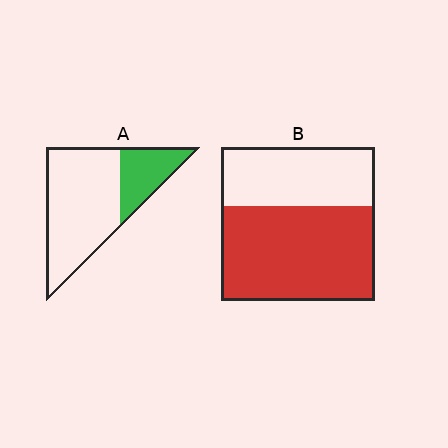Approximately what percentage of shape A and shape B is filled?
A is approximately 25% and B is approximately 60%.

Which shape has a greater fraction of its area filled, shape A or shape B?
Shape B.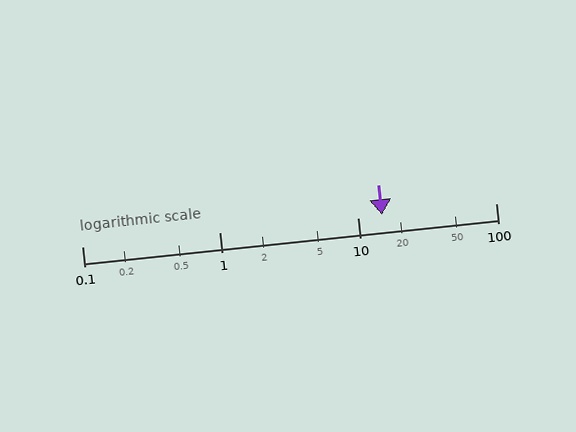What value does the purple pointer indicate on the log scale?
The pointer indicates approximately 15.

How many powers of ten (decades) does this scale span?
The scale spans 3 decades, from 0.1 to 100.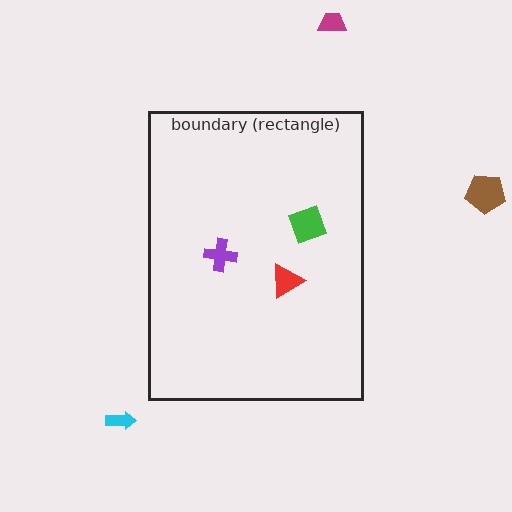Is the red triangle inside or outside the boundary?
Inside.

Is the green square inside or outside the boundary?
Inside.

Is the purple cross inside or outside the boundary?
Inside.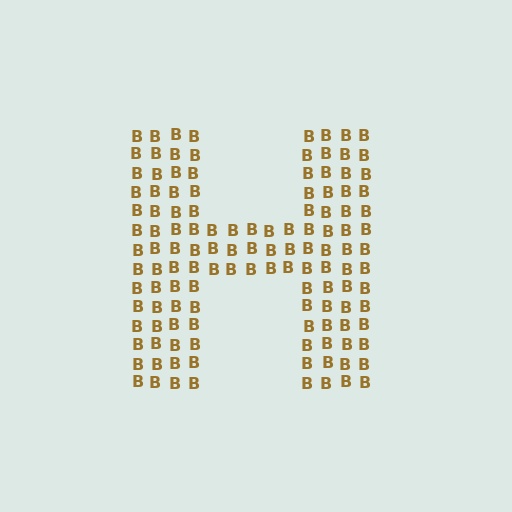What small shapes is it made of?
It is made of small letter B's.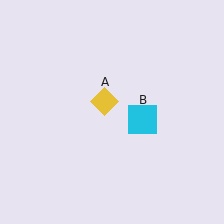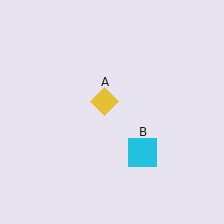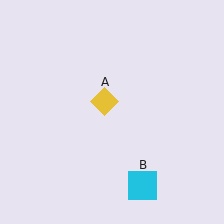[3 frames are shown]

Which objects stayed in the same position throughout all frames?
Yellow diamond (object A) remained stationary.